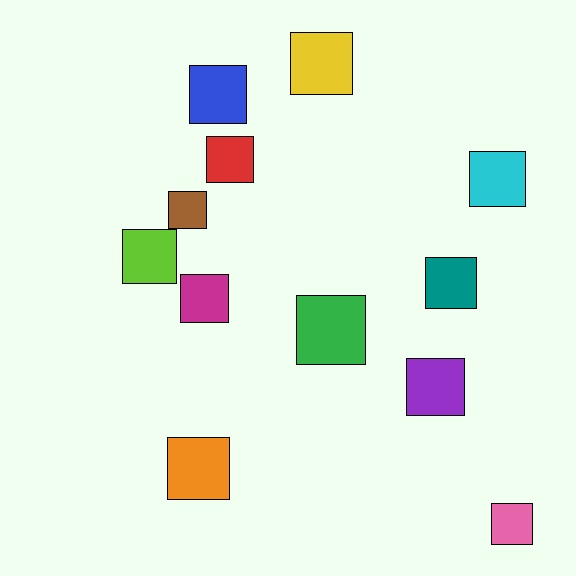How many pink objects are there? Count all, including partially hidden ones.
There is 1 pink object.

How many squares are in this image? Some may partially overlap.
There are 12 squares.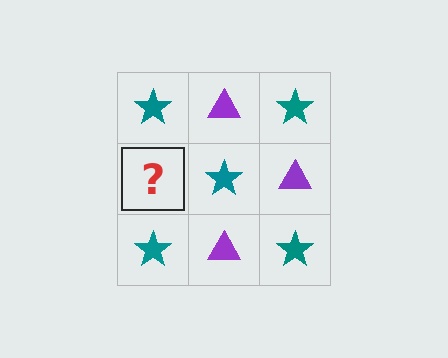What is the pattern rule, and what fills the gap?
The rule is that it alternates teal star and purple triangle in a checkerboard pattern. The gap should be filled with a purple triangle.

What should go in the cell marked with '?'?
The missing cell should contain a purple triangle.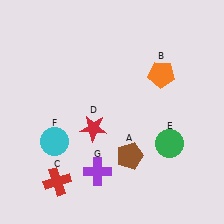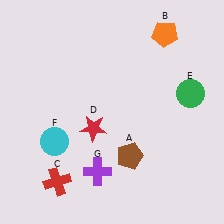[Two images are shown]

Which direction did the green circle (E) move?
The green circle (E) moved up.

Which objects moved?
The objects that moved are: the orange pentagon (B), the green circle (E).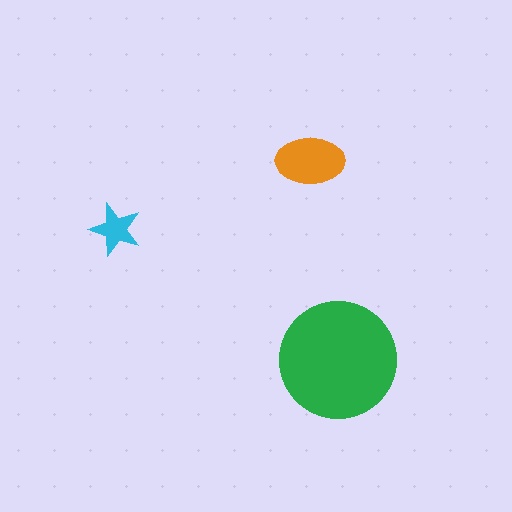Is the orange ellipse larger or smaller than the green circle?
Smaller.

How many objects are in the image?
There are 3 objects in the image.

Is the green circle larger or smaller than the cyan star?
Larger.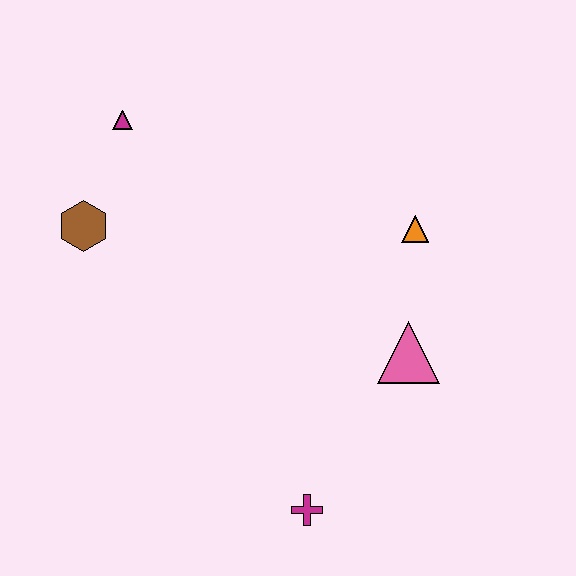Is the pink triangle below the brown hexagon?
Yes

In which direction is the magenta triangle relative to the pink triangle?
The magenta triangle is to the left of the pink triangle.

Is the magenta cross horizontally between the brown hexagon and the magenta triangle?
No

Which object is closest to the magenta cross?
The pink triangle is closest to the magenta cross.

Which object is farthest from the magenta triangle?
The magenta cross is farthest from the magenta triangle.